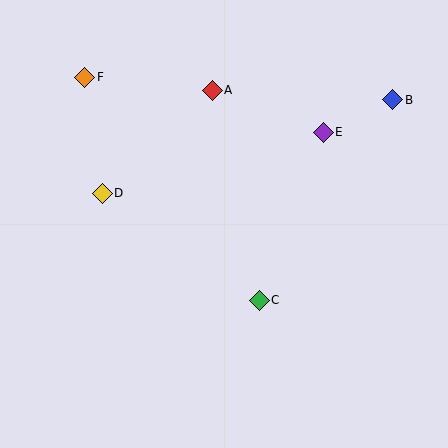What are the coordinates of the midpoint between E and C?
The midpoint between E and C is at (291, 216).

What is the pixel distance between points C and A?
The distance between C and A is 215 pixels.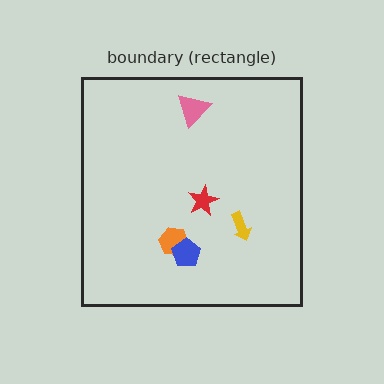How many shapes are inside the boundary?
5 inside, 0 outside.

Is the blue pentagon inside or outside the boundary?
Inside.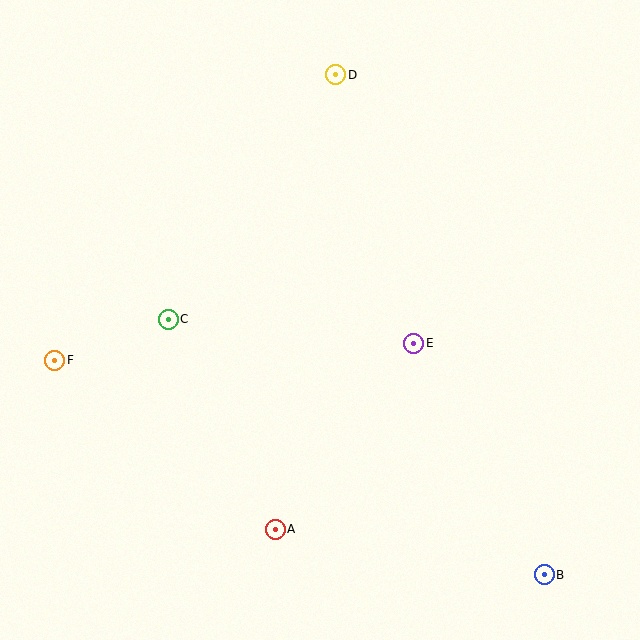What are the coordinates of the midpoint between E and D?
The midpoint between E and D is at (375, 209).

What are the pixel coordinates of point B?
Point B is at (544, 575).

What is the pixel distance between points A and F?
The distance between A and F is 278 pixels.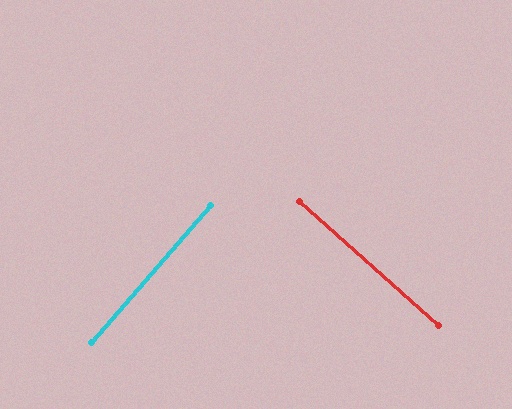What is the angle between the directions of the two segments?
Approximately 89 degrees.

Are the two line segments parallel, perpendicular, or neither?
Perpendicular — they meet at approximately 89°.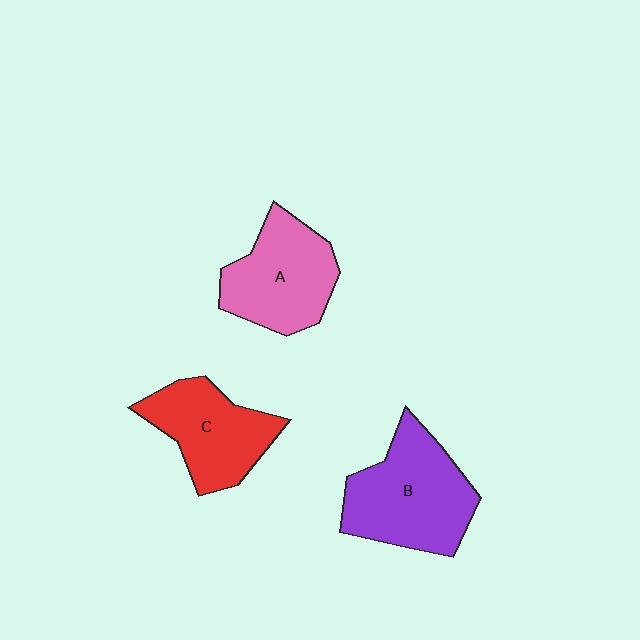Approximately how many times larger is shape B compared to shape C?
Approximately 1.3 times.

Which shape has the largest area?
Shape B (purple).